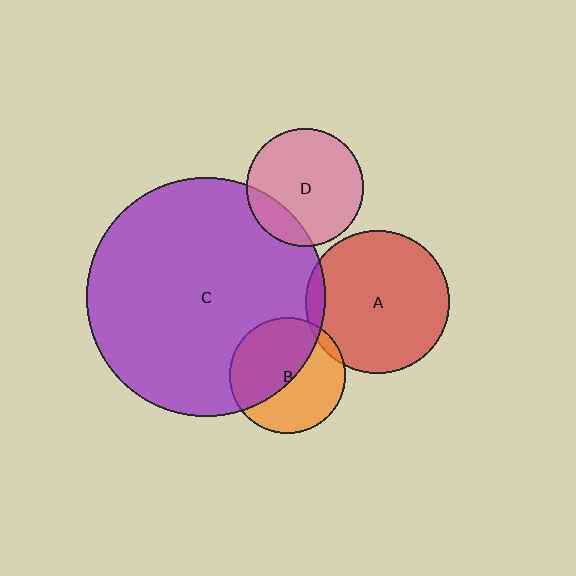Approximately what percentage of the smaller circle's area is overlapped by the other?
Approximately 50%.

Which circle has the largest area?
Circle C (purple).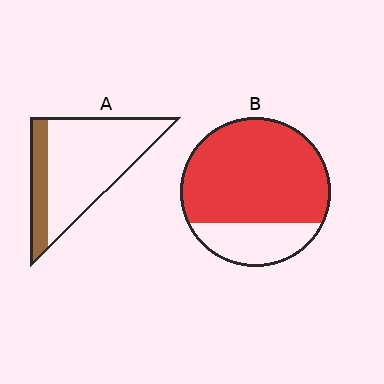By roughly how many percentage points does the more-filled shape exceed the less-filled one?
By roughly 55 percentage points (B over A).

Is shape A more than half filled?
No.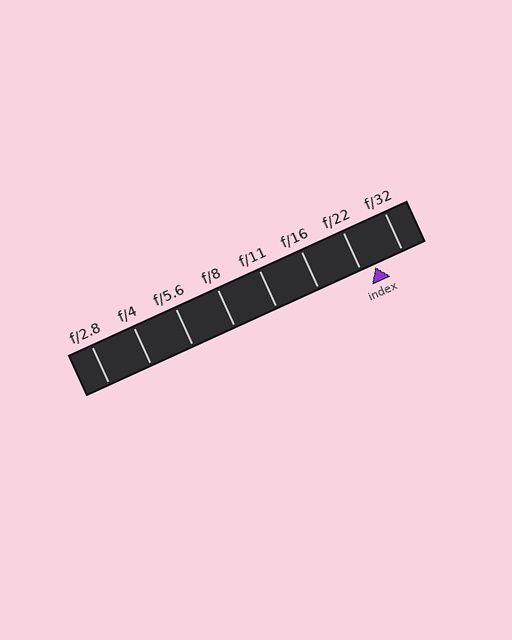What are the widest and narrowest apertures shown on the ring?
The widest aperture shown is f/2.8 and the narrowest is f/32.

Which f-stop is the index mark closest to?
The index mark is closest to f/22.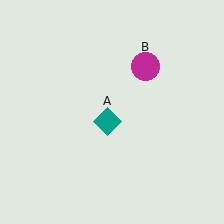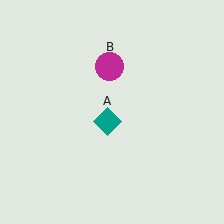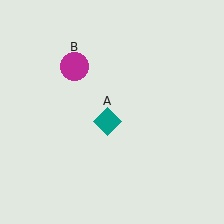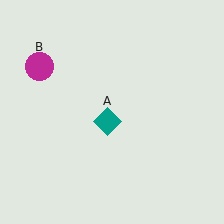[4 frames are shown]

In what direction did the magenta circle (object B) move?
The magenta circle (object B) moved left.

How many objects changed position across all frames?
1 object changed position: magenta circle (object B).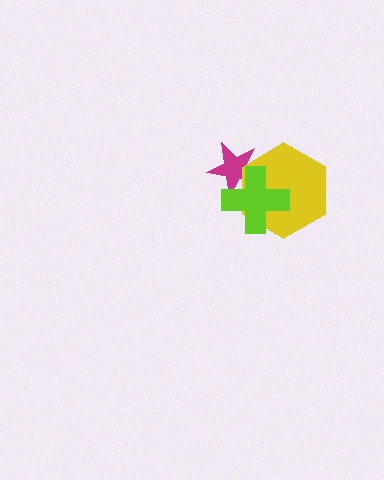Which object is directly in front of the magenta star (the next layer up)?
The yellow hexagon is directly in front of the magenta star.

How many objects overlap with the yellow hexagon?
2 objects overlap with the yellow hexagon.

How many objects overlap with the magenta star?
2 objects overlap with the magenta star.